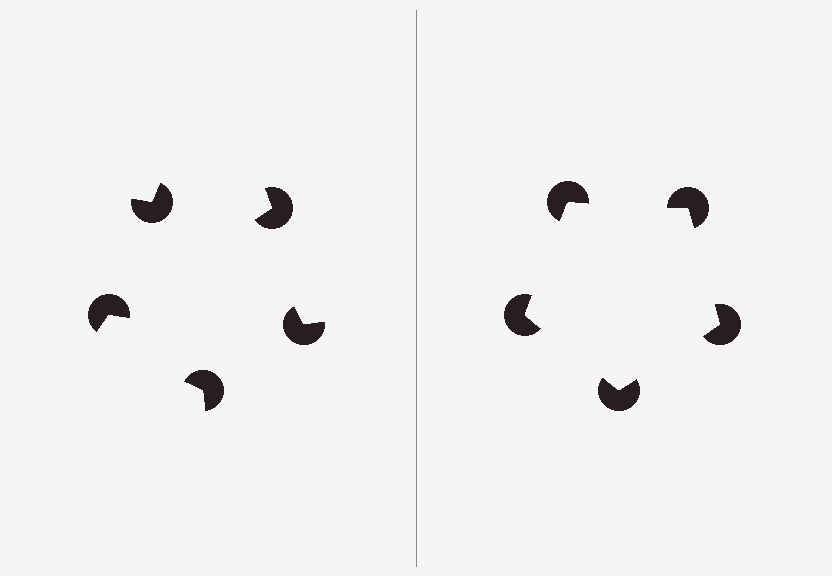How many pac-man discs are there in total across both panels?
10 — 5 on each side.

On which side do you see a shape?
An illusory pentagon appears on the right side. On the left side the wedge cuts are rotated, so no coherent shape forms.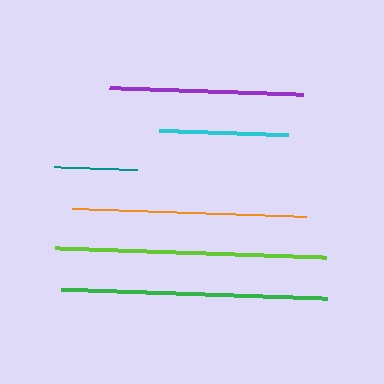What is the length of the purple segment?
The purple segment is approximately 194 pixels long.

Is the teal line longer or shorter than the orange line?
The orange line is longer than the teal line.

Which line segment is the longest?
The lime line is the longest at approximately 271 pixels.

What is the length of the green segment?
The green segment is approximately 267 pixels long.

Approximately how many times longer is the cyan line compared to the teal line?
The cyan line is approximately 1.6 times the length of the teal line.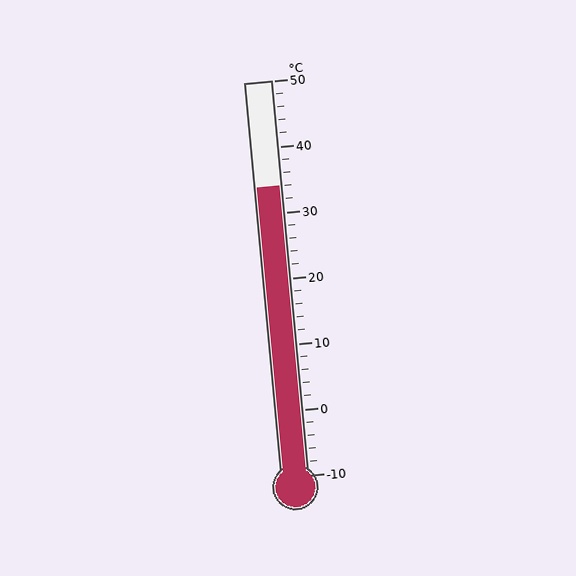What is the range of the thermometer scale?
The thermometer scale ranges from -10°C to 50°C.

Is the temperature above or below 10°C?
The temperature is above 10°C.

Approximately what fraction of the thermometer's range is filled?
The thermometer is filled to approximately 75% of its range.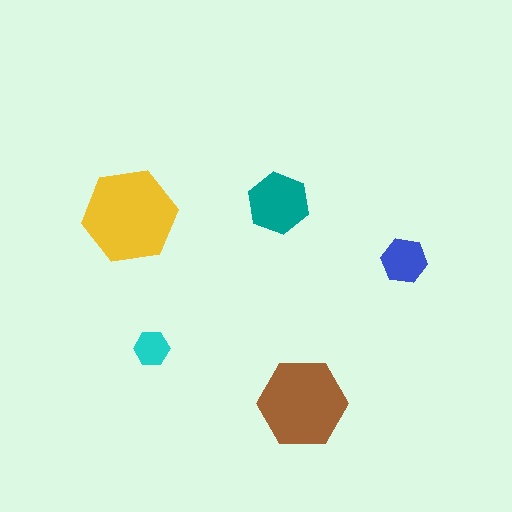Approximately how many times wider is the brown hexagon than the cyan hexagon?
About 2.5 times wider.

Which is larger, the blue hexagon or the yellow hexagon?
The yellow one.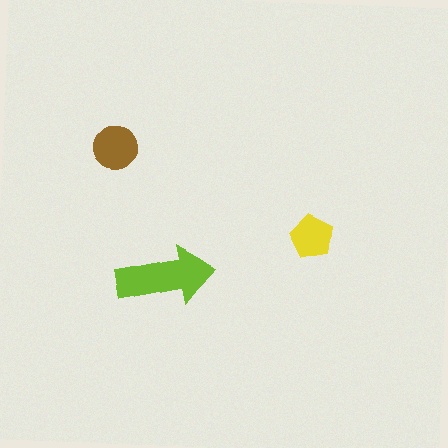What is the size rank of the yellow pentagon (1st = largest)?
3rd.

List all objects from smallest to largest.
The yellow pentagon, the brown circle, the lime arrow.